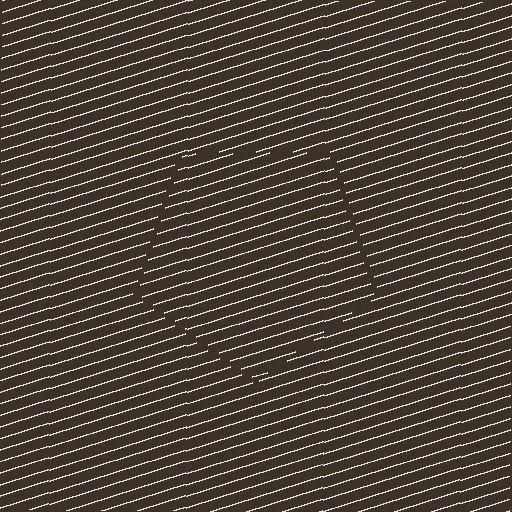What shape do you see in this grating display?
An illusory pentagon. The interior of the shape contains the same grating, shifted by half a period — the contour is defined by the phase discontinuity where line-ends from the inner and outer gratings abut.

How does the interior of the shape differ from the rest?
The interior of the shape contains the same grating, shifted by half a period — the contour is defined by the phase discontinuity where line-ends from the inner and outer gratings abut.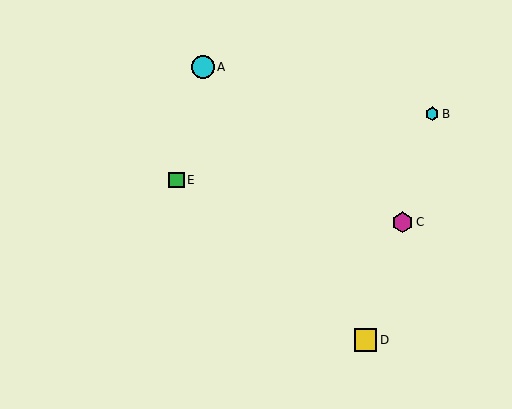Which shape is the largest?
The cyan circle (labeled A) is the largest.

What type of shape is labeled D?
Shape D is a yellow square.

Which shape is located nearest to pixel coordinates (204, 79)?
The cyan circle (labeled A) at (203, 67) is nearest to that location.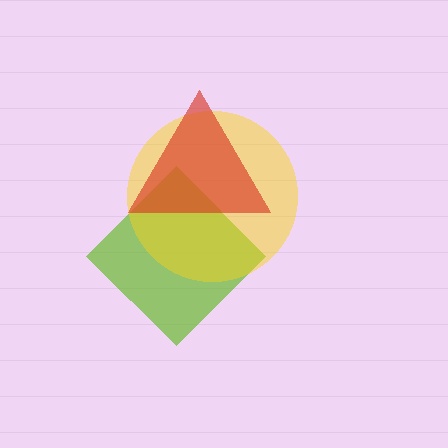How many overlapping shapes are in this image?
There are 3 overlapping shapes in the image.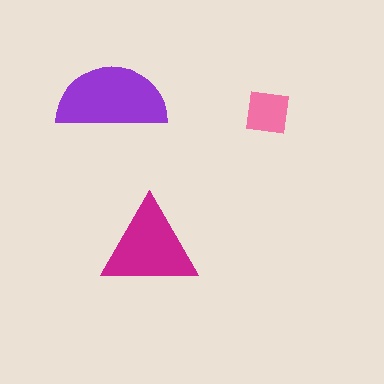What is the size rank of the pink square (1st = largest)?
3rd.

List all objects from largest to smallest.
The purple semicircle, the magenta triangle, the pink square.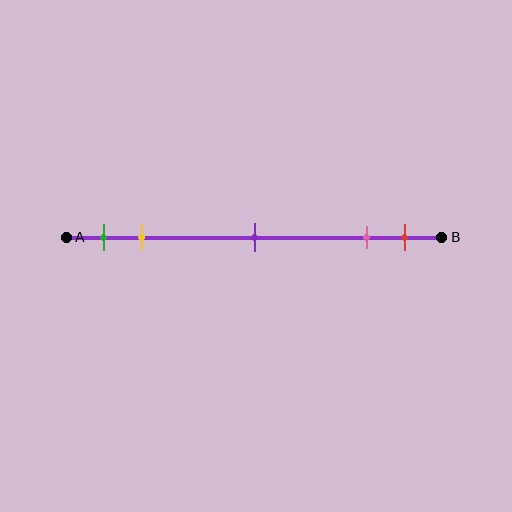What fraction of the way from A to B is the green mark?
The green mark is approximately 10% (0.1) of the way from A to B.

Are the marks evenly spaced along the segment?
No, the marks are not evenly spaced.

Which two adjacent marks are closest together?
The pink and red marks are the closest adjacent pair.